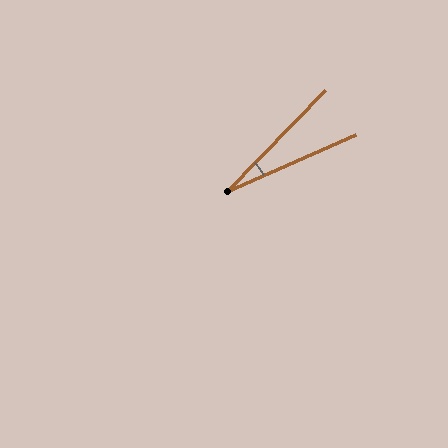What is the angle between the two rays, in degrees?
Approximately 22 degrees.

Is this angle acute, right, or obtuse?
It is acute.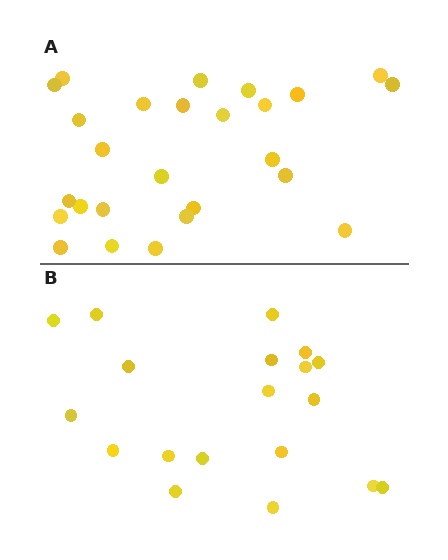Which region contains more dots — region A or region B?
Region A (the top region) has more dots.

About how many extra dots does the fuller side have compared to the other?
Region A has roughly 8 or so more dots than region B.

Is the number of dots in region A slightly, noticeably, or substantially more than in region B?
Region A has noticeably more, but not dramatically so. The ratio is roughly 1.4 to 1.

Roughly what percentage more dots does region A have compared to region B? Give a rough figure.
About 35% more.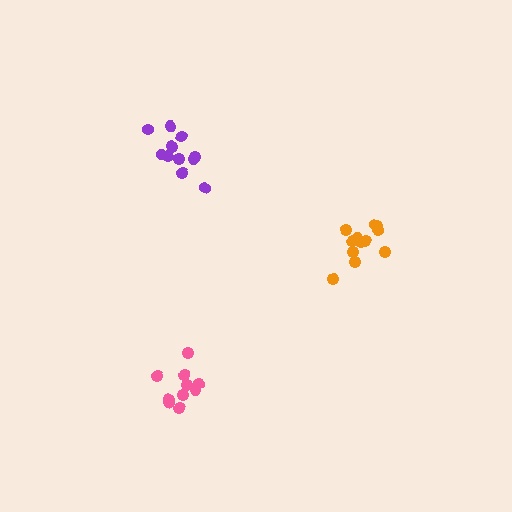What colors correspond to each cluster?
The clusters are colored: pink, orange, purple.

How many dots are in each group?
Group 1: 10 dots, Group 2: 12 dots, Group 3: 11 dots (33 total).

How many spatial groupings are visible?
There are 3 spatial groupings.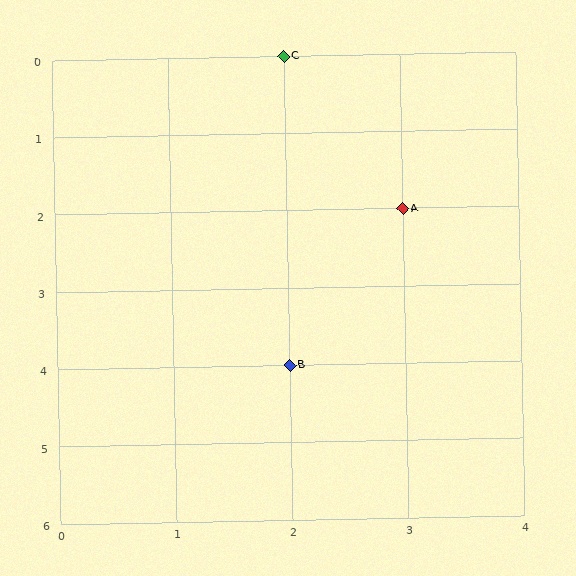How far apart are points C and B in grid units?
Points C and B are 4 rows apart.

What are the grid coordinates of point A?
Point A is at grid coordinates (3, 2).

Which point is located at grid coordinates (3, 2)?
Point A is at (3, 2).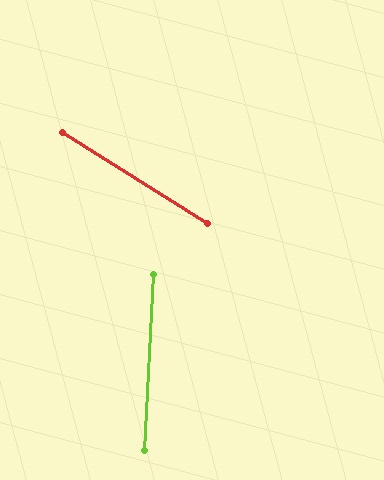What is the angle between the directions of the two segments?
Approximately 61 degrees.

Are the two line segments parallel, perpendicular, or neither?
Neither parallel nor perpendicular — they differ by about 61°.